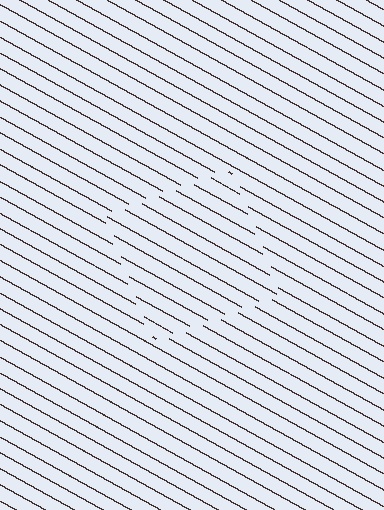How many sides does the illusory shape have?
4 sides — the line-ends trace a square.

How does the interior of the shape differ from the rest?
The interior of the shape contains the same grating, shifted by half a period — the contour is defined by the phase discontinuity where line-ends from the inner and outer gratings abut.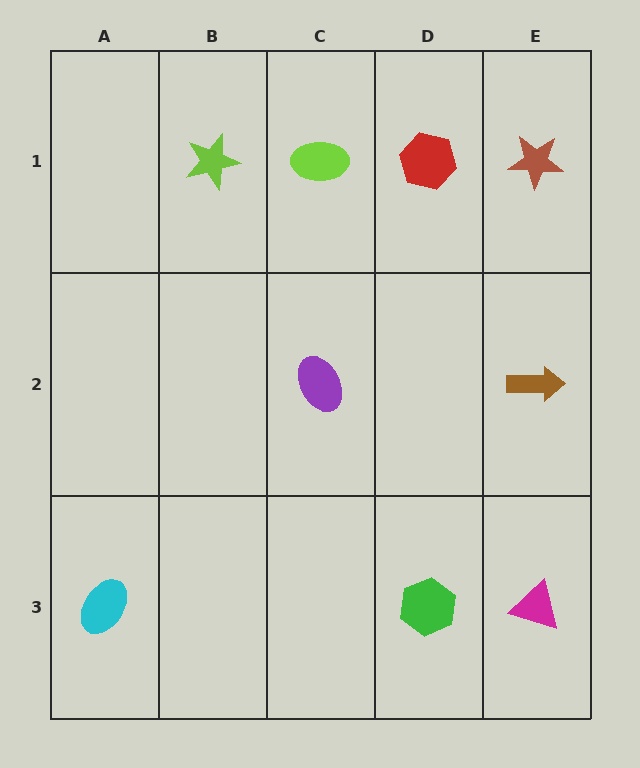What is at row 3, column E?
A magenta triangle.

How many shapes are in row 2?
2 shapes.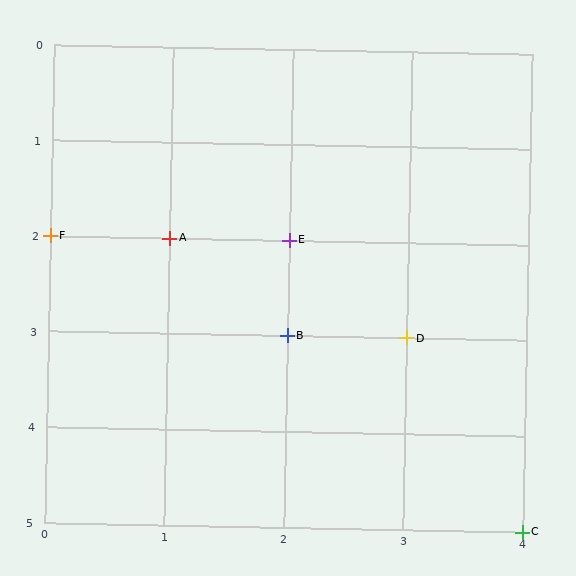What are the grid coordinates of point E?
Point E is at grid coordinates (2, 2).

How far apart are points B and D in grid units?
Points B and D are 1 column apart.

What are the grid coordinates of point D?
Point D is at grid coordinates (3, 3).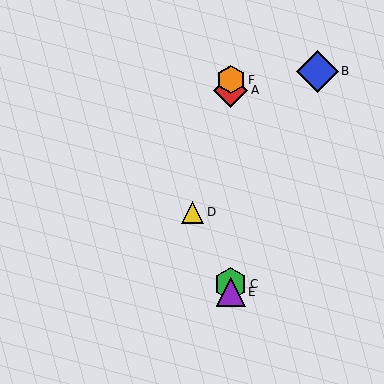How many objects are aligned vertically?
4 objects (A, C, E, F) are aligned vertically.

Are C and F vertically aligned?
Yes, both are at x≈231.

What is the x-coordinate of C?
Object C is at x≈231.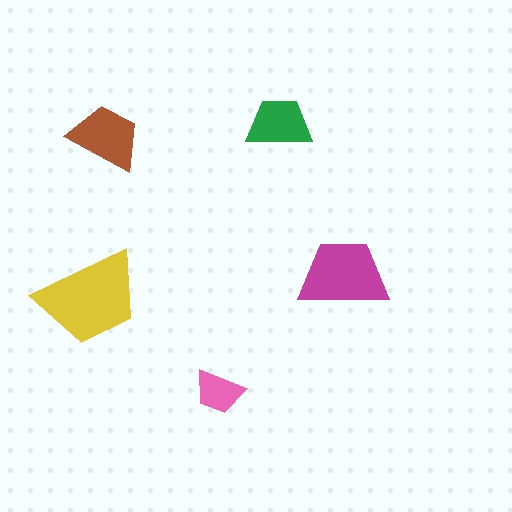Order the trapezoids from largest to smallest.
the yellow one, the magenta one, the brown one, the green one, the pink one.